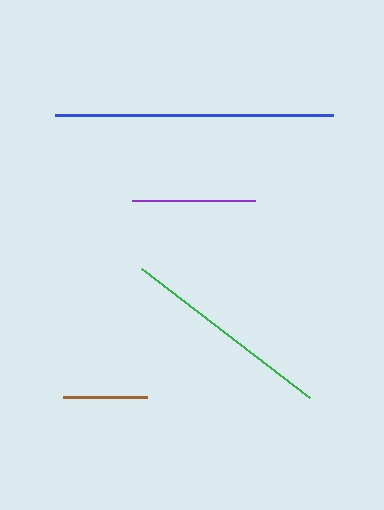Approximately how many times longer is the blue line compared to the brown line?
The blue line is approximately 3.3 times the length of the brown line.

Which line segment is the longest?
The blue line is the longest at approximately 279 pixels.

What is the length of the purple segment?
The purple segment is approximately 123 pixels long.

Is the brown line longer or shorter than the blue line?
The blue line is longer than the brown line.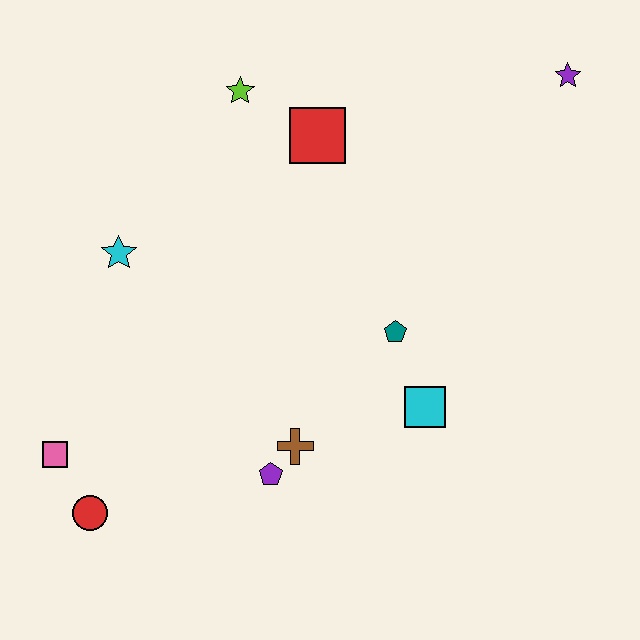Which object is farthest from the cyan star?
The purple star is farthest from the cyan star.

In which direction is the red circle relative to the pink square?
The red circle is below the pink square.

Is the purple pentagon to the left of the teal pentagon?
Yes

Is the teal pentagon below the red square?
Yes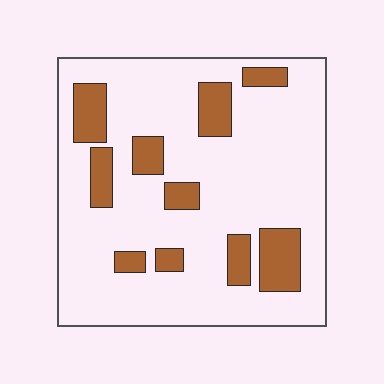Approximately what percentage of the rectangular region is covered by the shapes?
Approximately 20%.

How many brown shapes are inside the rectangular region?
10.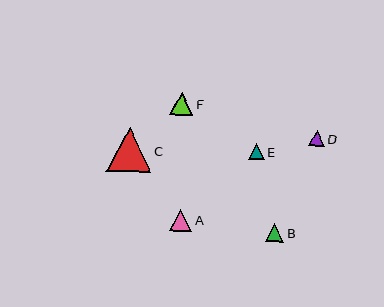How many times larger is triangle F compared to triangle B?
Triangle F is approximately 1.3 times the size of triangle B.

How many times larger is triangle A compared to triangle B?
Triangle A is approximately 1.2 times the size of triangle B.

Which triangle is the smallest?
Triangle D is the smallest with a size of approximately 16 pixels.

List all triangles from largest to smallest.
From largest to smallest: C, F, A, B, E, D.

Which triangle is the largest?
Triangle C is the largest with a size of approximately 44 pixels.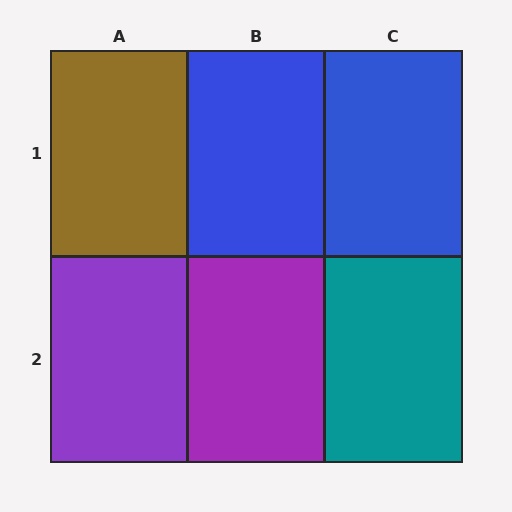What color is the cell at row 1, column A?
Brown.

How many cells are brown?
1 cell is brown.